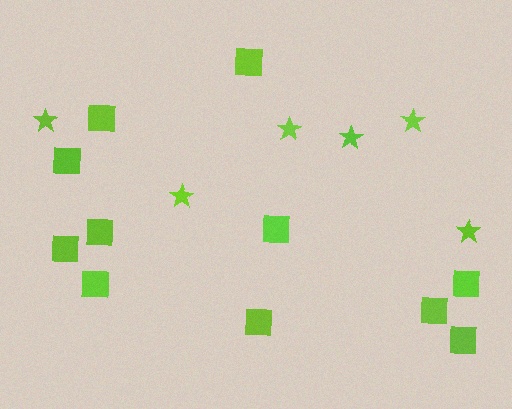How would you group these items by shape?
There are 2 groups: one group of stars (6) and one group of squares (11).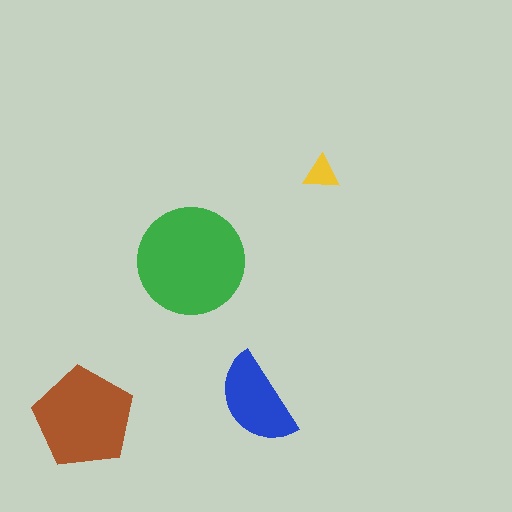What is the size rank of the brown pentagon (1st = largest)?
2nd.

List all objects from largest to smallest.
The green circle, the brown pentagon, the blue semicircle, the yellow triangle.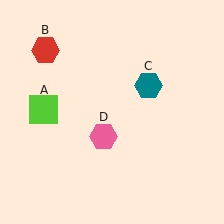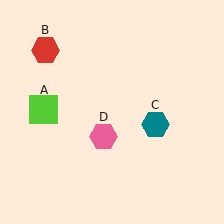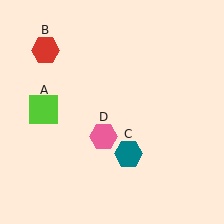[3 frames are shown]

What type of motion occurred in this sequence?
The teal hexagon (object C) rotated clockwise around the center of the scene.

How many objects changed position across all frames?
1 object changed position: teal hexagon (object C).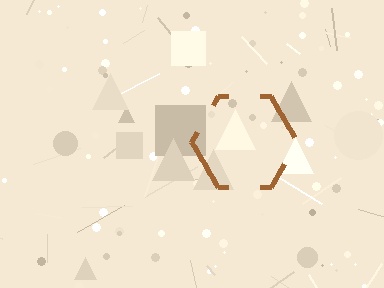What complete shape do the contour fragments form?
The contour fragments form a hexagon.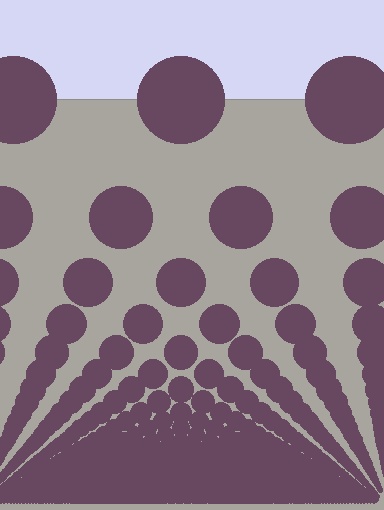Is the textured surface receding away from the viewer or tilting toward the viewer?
The surface appears to tilt toward the viewer. Texture elements get larger and sparser toward the top.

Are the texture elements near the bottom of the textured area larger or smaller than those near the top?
Smaller. The gradient is inverted — elements near the bottom are smaller and denser.